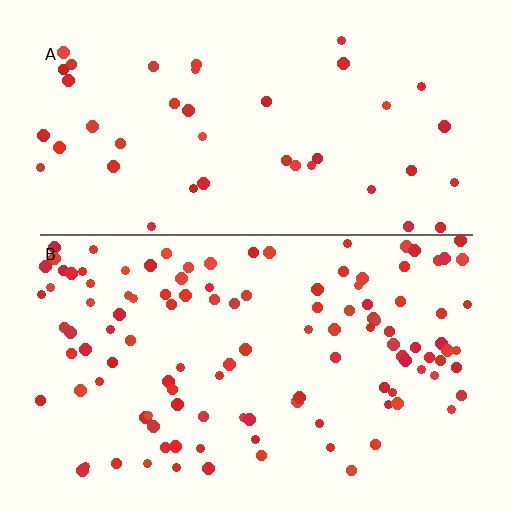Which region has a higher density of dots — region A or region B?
B (the bottom).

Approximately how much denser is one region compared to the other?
Approximately 2.7× — region B over region A.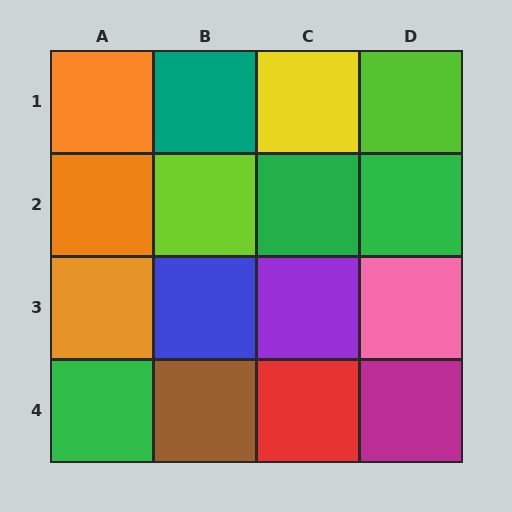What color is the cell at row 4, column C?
Red.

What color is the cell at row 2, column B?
Lime.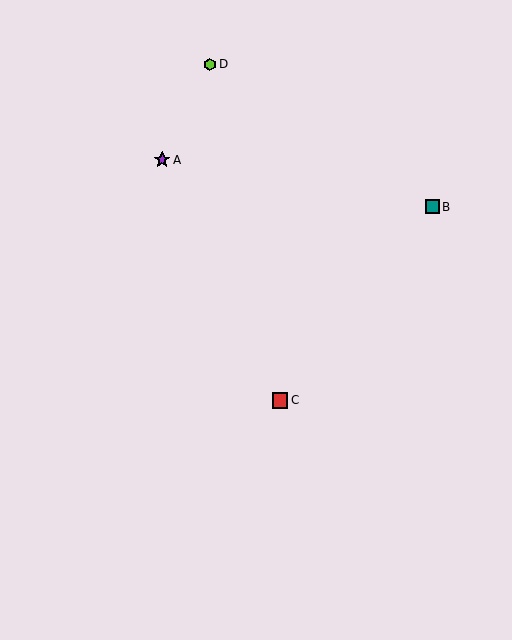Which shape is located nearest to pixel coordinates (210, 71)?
The lime hexagon (labeled D) at (210, 65) is nearest to that location.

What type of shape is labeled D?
Shape D is a lime hexagon.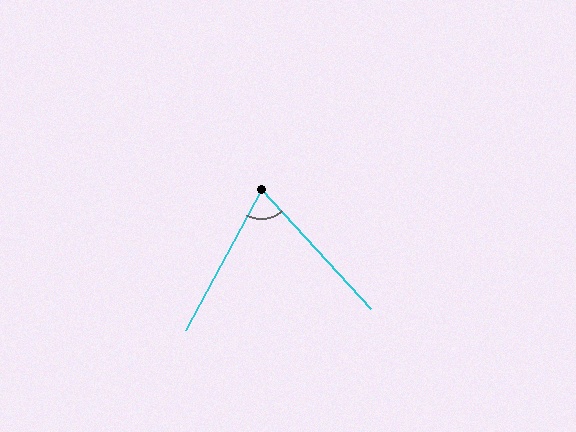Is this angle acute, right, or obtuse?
It is acute.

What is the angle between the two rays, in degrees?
Approximately 71 degrees.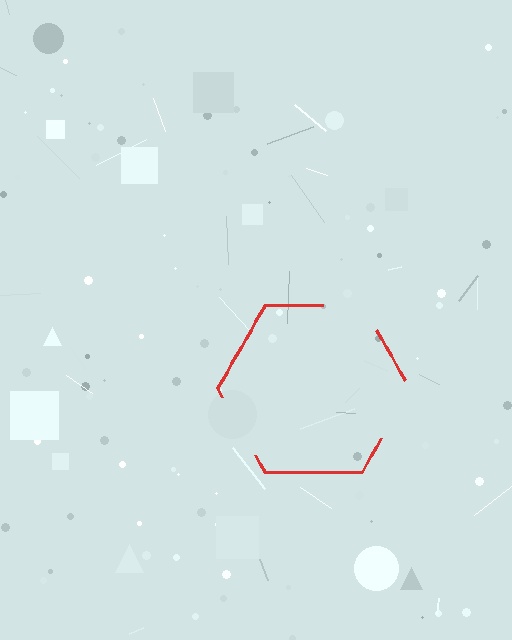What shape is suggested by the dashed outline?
The dashed outline suggests a hexagon.